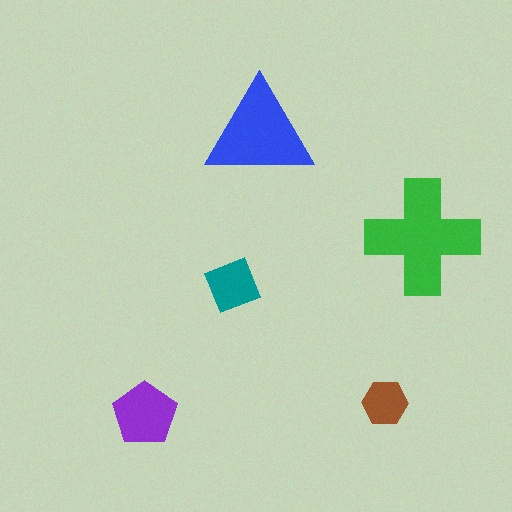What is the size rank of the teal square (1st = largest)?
4th.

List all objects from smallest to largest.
The brown hexagon, the teal square, the purple pentagon, the blue triangle, the green cross.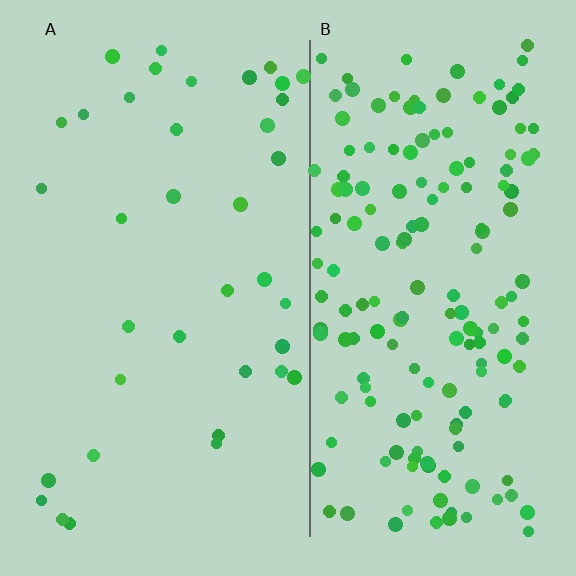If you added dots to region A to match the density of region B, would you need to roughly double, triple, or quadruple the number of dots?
Approximately quadruple.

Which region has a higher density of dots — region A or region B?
B (the right).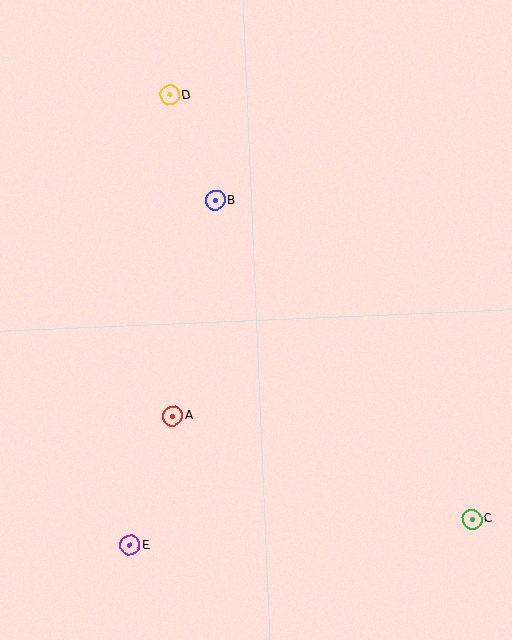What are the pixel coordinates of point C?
Point C is at (472, 519).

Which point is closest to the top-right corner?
Point D is closest to the top-right corner.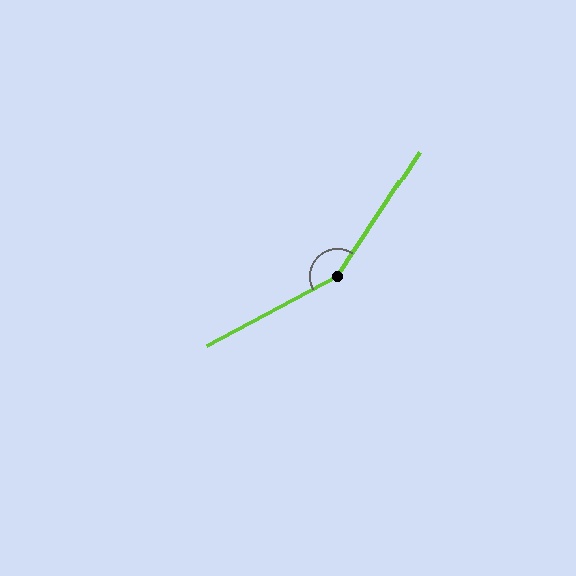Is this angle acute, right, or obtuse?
It is obtuse.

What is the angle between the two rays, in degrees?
Approximately 152 degrees.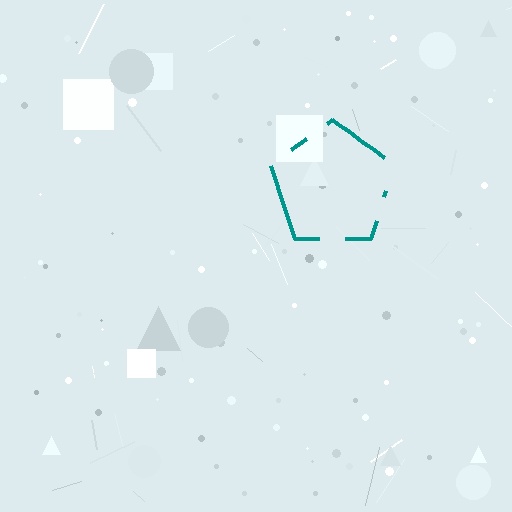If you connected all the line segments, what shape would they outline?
They would outline a pentagon.